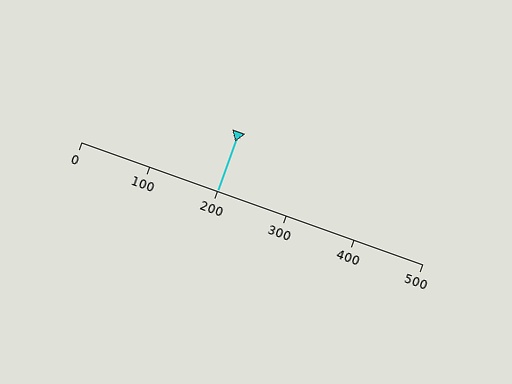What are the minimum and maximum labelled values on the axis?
The axis runs from 0 to 500.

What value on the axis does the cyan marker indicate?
The marker indicates approximately 200.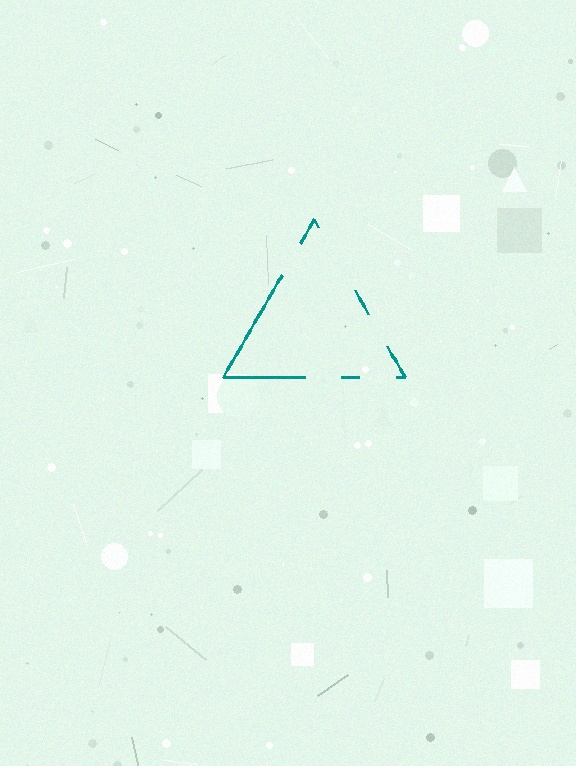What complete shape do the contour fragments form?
The contour fragments form a triangle.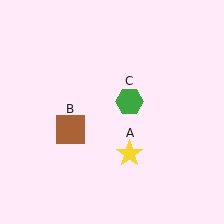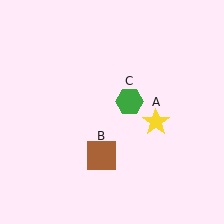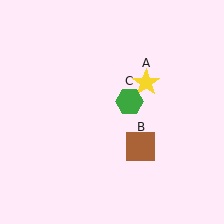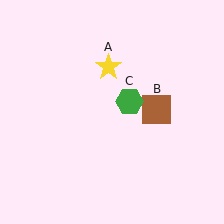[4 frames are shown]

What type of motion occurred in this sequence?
The yellow star (object A), brown square (object B) rotated counterclockwise around the center of the scene.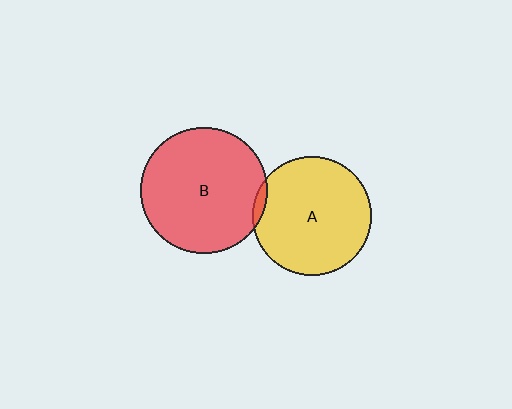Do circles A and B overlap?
Yes.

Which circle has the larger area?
Circle B (red).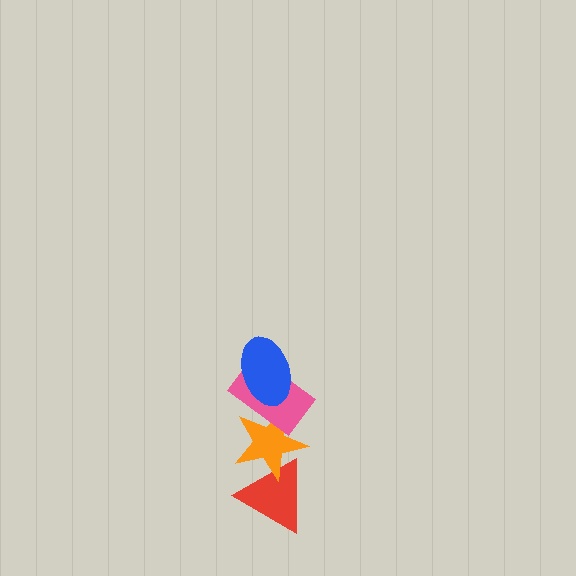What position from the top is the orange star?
The orange star is 3rd from the top.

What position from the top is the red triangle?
The red triangle is 4th from the top.